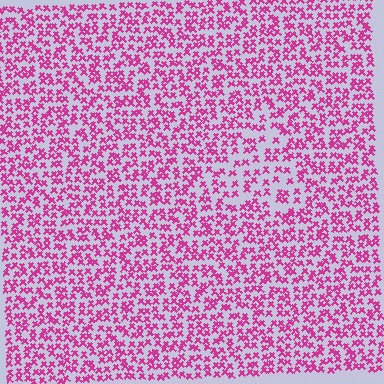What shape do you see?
I see a triangle.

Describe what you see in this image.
The image contains small magenta elements arranged at two different densities. A triangle-shaped region is visible where the elements are less densely packed than the surrounding area.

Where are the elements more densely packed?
The elements are more densely packed outside the triangle boundary.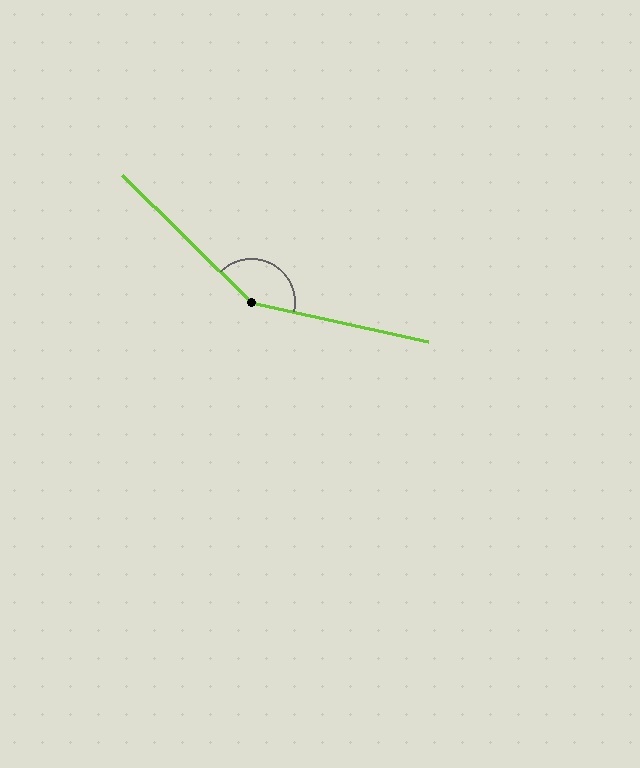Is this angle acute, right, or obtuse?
It is obtuse.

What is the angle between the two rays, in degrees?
Approximately 148 degrees.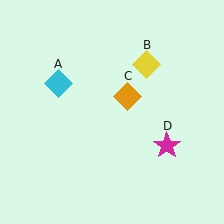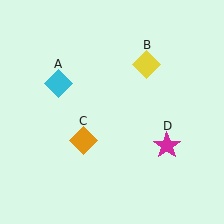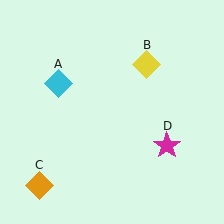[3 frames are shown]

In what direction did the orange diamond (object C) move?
The orange diamond (object C) moved down and to the left.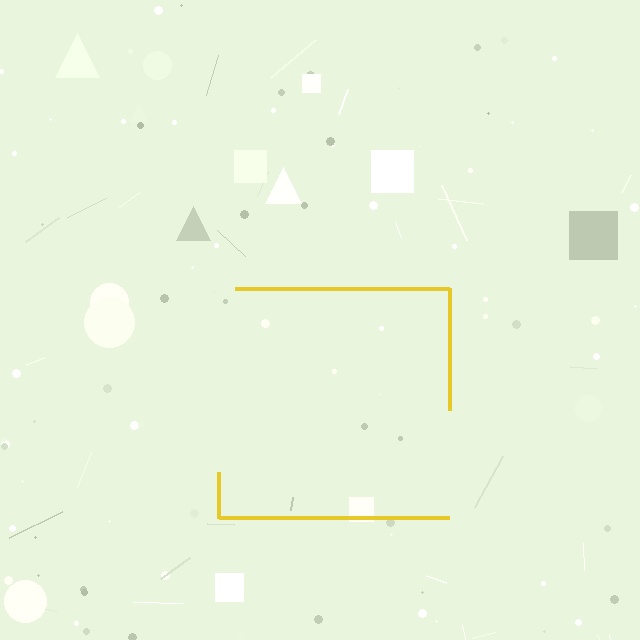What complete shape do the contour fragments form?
The contour fragments form a square.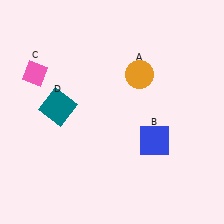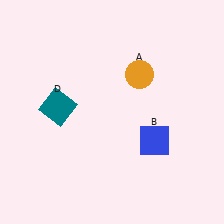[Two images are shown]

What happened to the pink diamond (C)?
The pink diamond (C) was removed in Image 2. It was in the top-left area of Image 1.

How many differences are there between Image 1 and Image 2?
There is 1 difference between the two images.